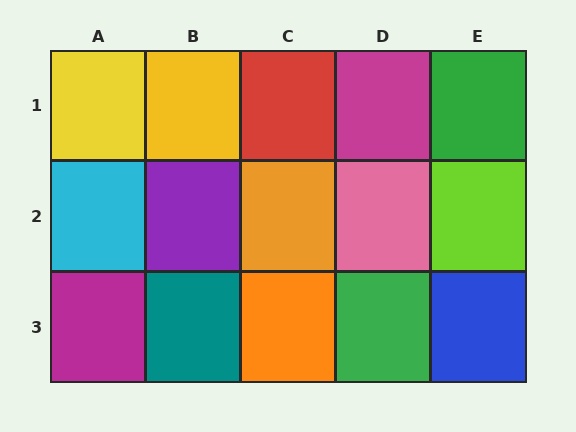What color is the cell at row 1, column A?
Yellow.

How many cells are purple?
1 cell is purple.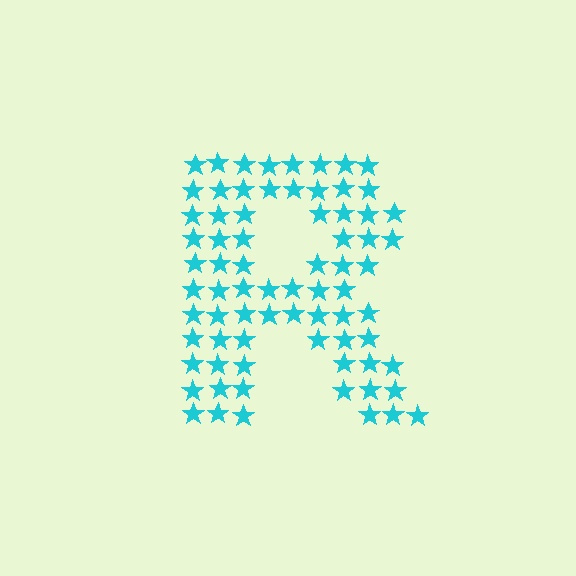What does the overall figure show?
The overall figure shows the letter R.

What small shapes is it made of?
It is made of small stars.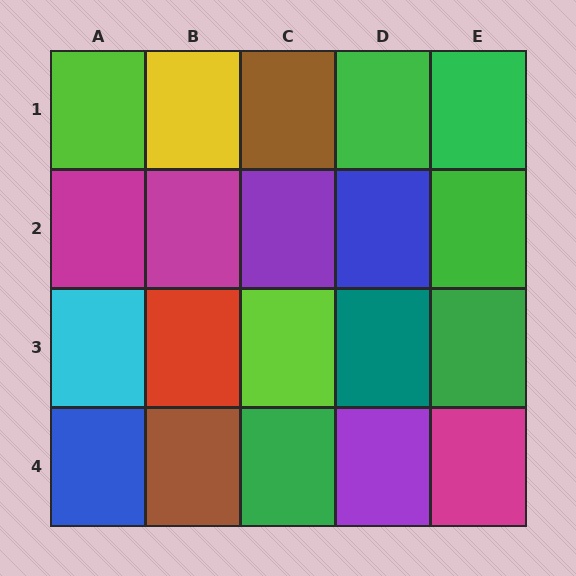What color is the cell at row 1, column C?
Brown.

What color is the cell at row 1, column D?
Green.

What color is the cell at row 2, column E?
Green.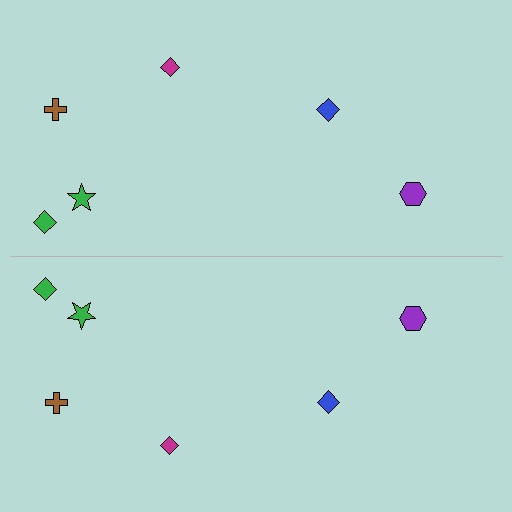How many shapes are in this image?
There are 12 shapes in this image.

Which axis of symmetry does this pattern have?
The pattern has a horizontal axis of symmetry running through the center of the image.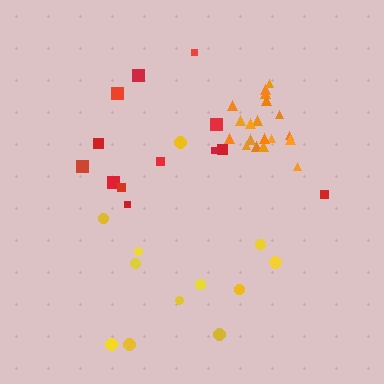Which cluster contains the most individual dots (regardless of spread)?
Orange (19).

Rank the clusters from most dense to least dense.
orange, red, yellow.